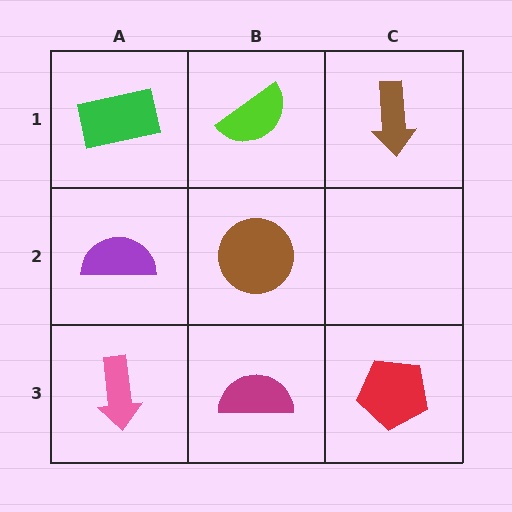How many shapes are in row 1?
3 shapes.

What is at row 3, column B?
A magenta semicircle.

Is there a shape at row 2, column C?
No, that cell is empty.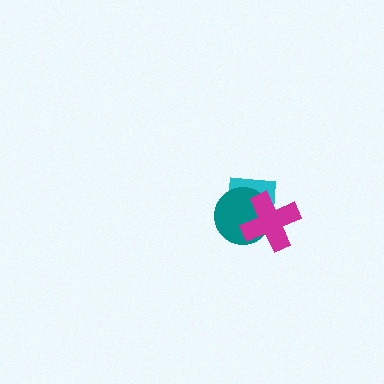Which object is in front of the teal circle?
The magenta cross is in front of the teal circle.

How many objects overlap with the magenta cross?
2 objects overlap with the magenta cross.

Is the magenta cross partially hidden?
No, no other shape covers it.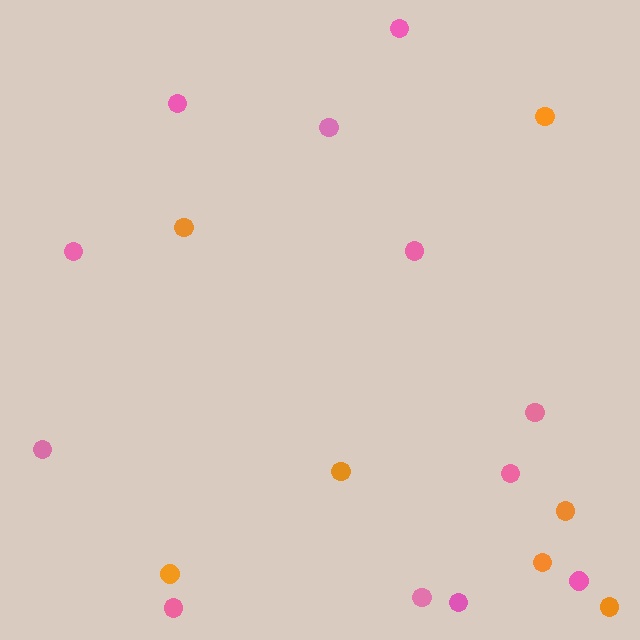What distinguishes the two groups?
There are 2 groups: one group of orange circles (7) and one group of pink circles (12).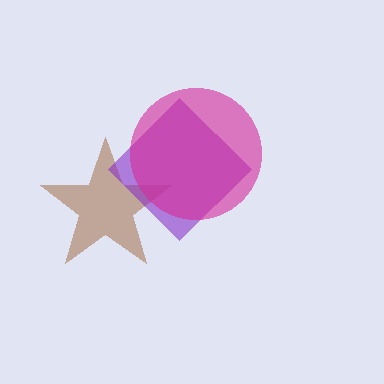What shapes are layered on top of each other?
The layered shapes are: a brown star, a purple diamond, a magenta circle.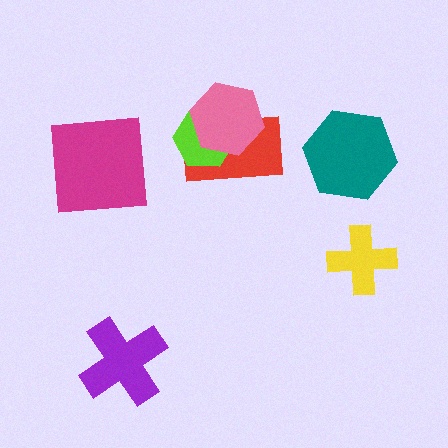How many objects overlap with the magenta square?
0 objects overlap with the magenta square.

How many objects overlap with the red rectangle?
2 objects overlap with the red rectangle.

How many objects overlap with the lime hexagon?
2 objects overlap with the lime hexagon.